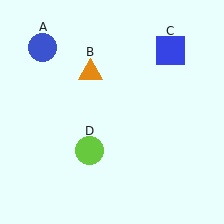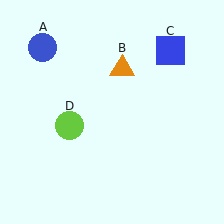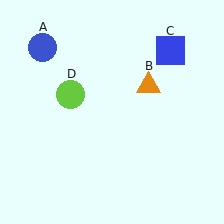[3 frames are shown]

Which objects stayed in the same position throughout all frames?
Blue circle (object A) and blue square (object C) remained stationary.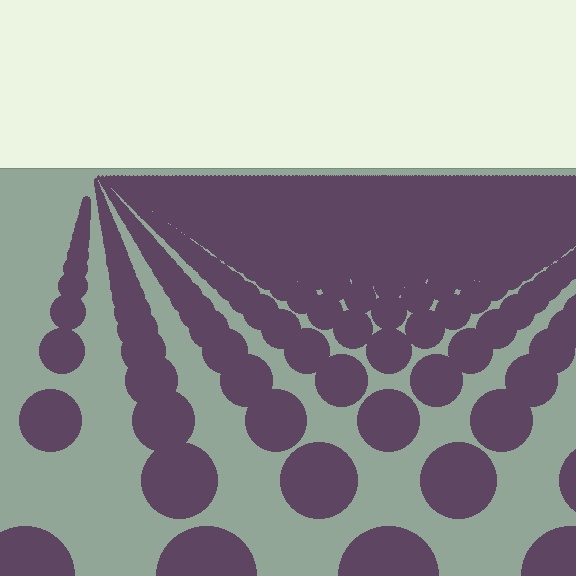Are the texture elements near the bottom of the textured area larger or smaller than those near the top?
Larger. Near the bottom, elements are closer to the viewer and appear at a bigger on-screen size.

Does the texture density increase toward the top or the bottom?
Density increases toward the top.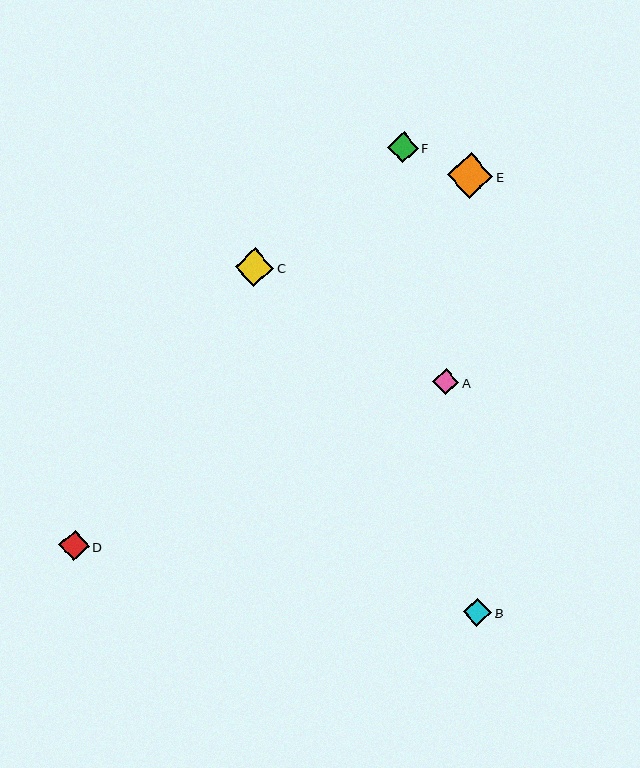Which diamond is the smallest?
Diamond A is the smallest with a size of approximately 26 pixels.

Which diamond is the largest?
Diamond E is the largest with a size of approximately 46 pixels.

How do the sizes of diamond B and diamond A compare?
Diamond B and diamond A are approximately the same size.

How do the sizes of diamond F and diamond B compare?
Diamond F and diamond B are approximately the same size.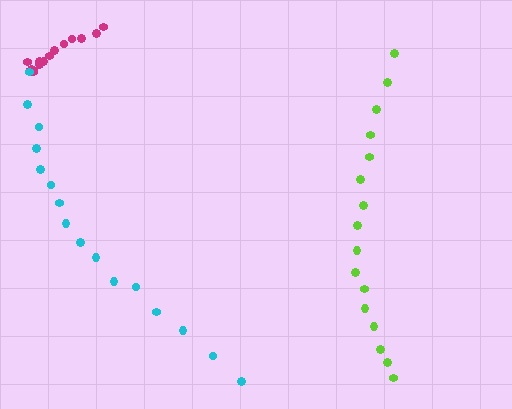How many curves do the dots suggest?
There are 3 distinct paths.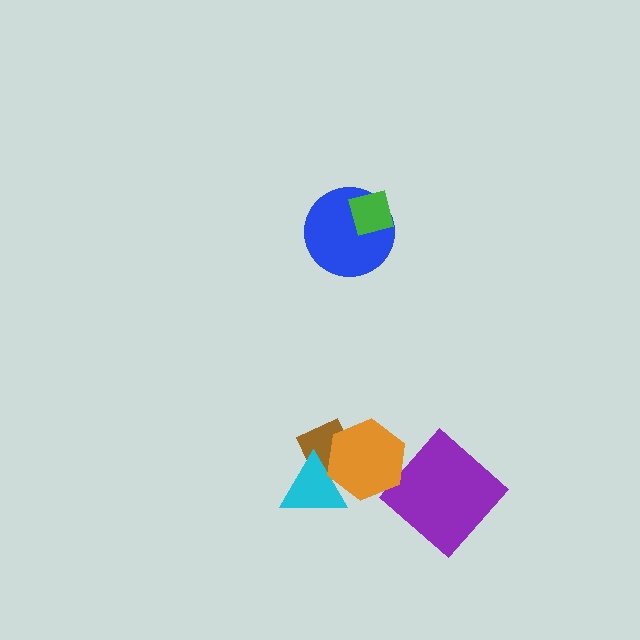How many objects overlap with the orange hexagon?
2 objects overlap with the orange hexagon.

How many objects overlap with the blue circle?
1 object overlaps with the blue circle.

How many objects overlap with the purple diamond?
0 objects overlap with the purple diamond.